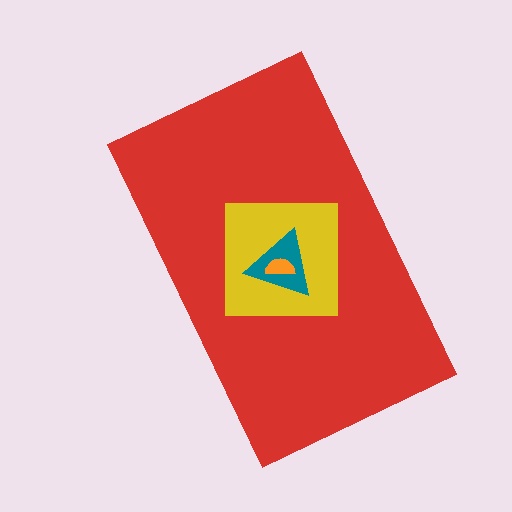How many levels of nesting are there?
4.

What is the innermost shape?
The orange semicircle.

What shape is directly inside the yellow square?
The teal triangle.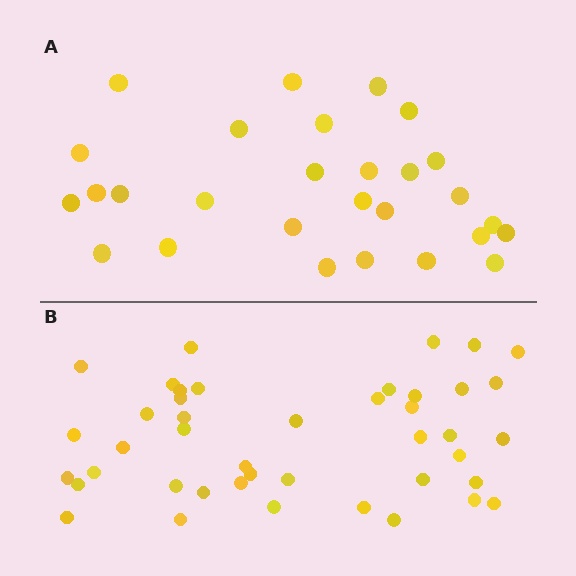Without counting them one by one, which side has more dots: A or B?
Region B (the bottom region) has more dots.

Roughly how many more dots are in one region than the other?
Region B has approximately 15 more dots than region A.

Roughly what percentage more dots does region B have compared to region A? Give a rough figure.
About 55% more.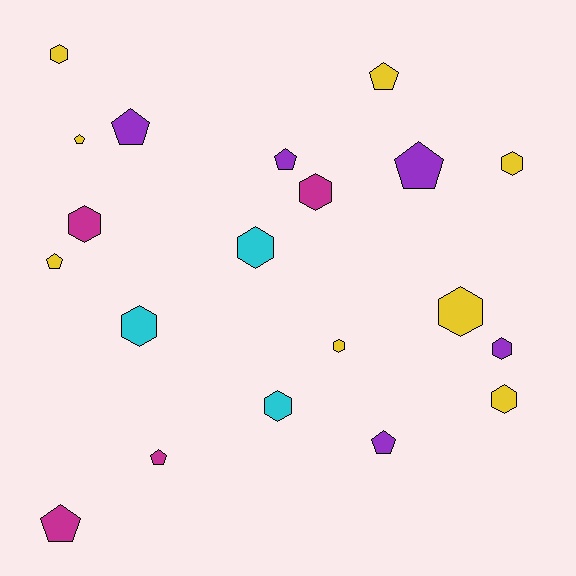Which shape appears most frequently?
Hexagon, with 11 objects.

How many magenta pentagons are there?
There are 2 magenta pentagons.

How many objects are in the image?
There are 20 objects.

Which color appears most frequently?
Yellow, with 8 objects.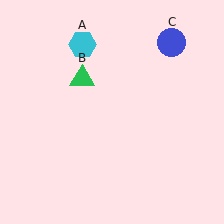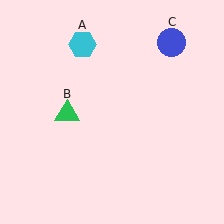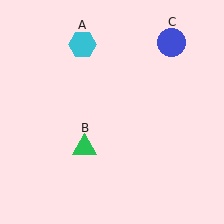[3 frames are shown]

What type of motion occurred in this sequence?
The green triangle (object B) rotated counterclockwise around the center of the scene.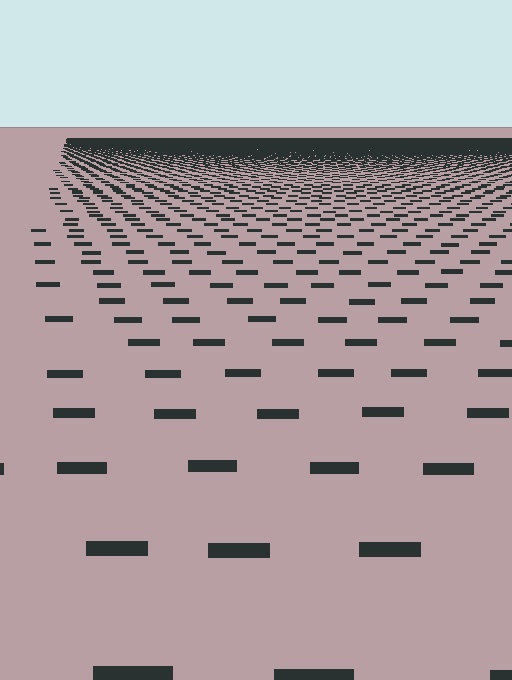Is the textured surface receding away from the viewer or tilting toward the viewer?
The surface is receding away from the viewer. Texture elements get smaller and denser toward the top.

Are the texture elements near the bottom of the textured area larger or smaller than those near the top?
Larger. Near the bottom, elements are closer to the viewer and appear at a bigger on-screen size.